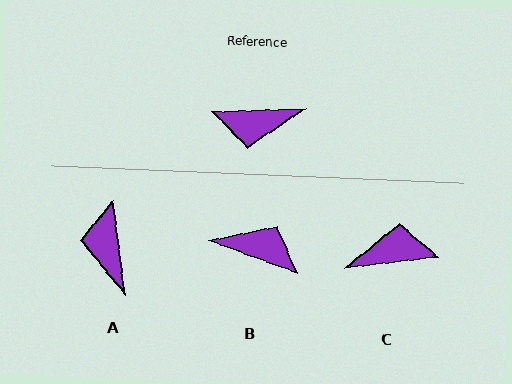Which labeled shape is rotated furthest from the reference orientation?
C, about 175 degrees away.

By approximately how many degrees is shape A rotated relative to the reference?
Approximately 85 degrees clockwise.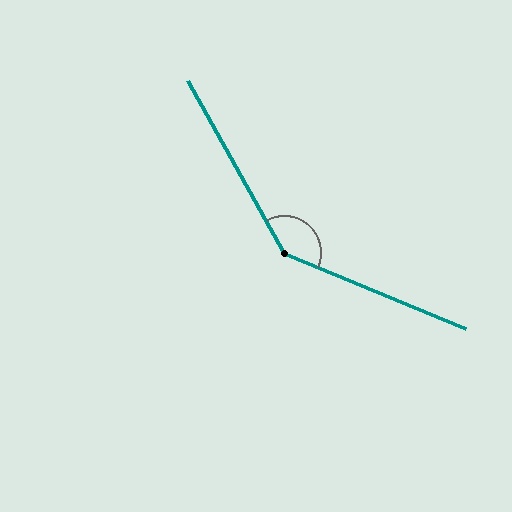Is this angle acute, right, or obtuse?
It is obtuse.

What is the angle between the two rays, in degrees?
Approximately 142 degrees.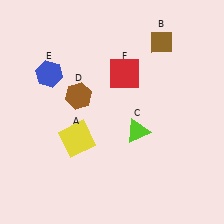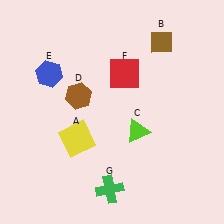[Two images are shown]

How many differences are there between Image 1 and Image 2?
There is 1 difference between the two images.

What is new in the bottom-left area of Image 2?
A green cross (G) was added in the bottom-left area of Image 2.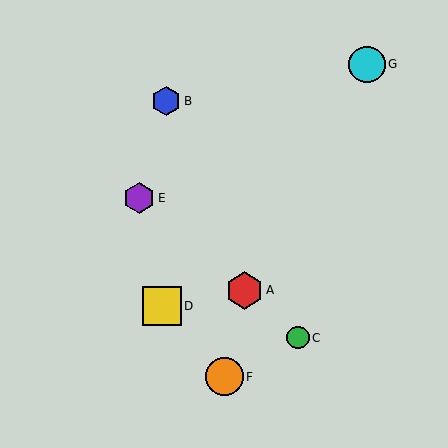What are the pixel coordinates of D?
Object D is at (162, 306).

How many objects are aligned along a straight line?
3 objects (A, C, E) are aligned along a straight line.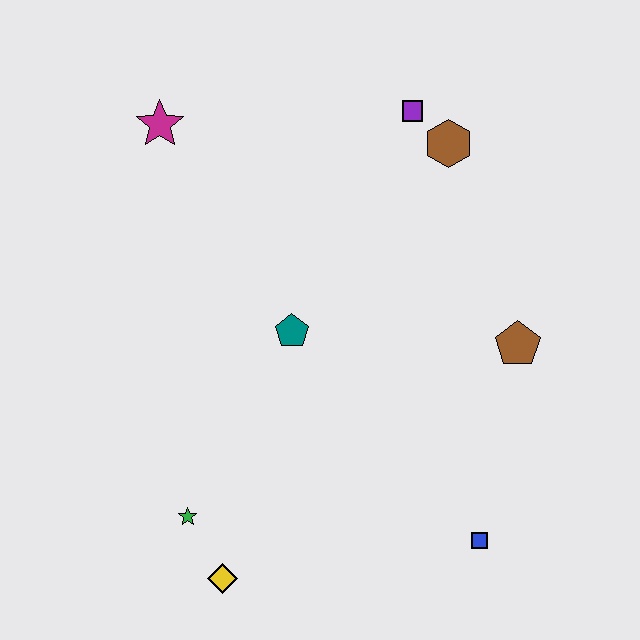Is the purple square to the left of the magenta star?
No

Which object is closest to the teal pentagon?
The green star is closest to the teal pentagon.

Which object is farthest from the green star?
The purple square is farthest from the green star.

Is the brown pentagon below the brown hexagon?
Yes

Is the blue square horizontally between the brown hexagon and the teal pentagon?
No